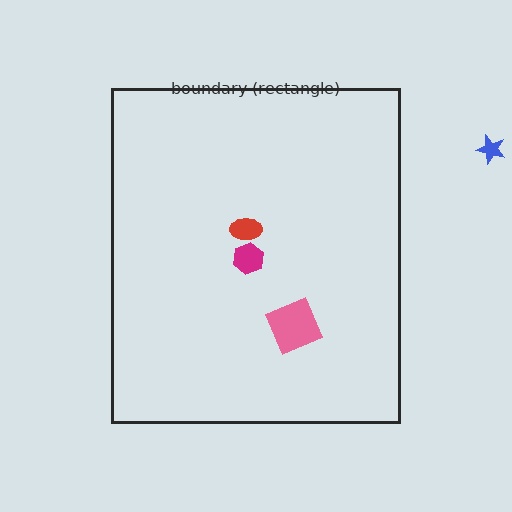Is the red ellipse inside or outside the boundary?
Inside.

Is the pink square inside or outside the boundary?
Inside.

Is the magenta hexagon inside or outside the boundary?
Inside.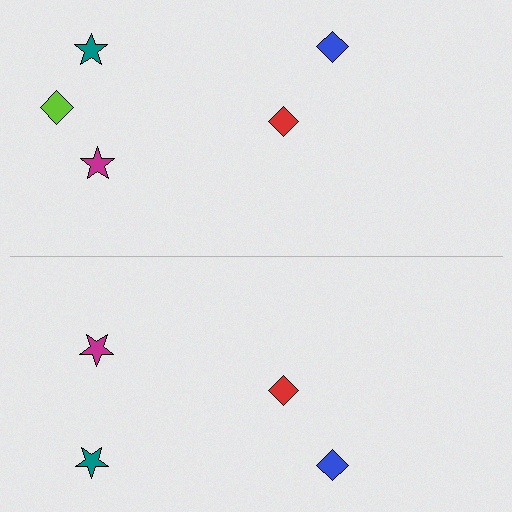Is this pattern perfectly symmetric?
No, the pattern is not perfectly symmetric. A lime diamond is missing from the bottom side.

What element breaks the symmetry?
A lime diamond is missing from the bottom side.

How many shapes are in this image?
There are 9 shapes in this image.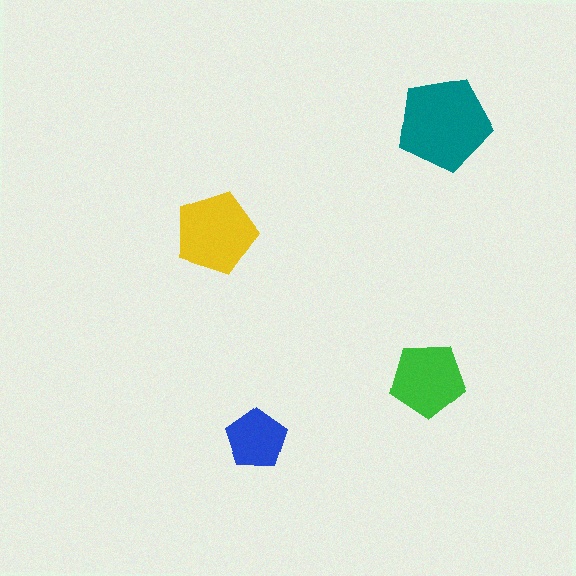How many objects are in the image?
There are 4 objects in the image.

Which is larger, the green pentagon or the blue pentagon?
The green one.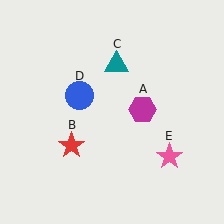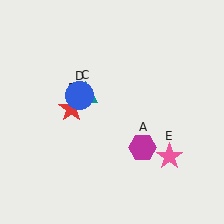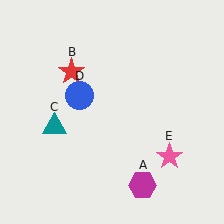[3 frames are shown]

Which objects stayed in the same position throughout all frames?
Blue circle (object D) and pink star (object E) remained stationary.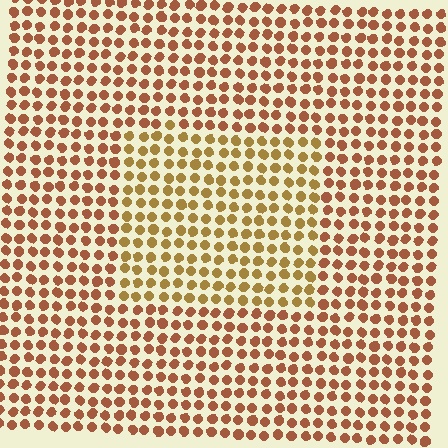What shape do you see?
I see a rectangle.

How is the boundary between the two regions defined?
The boundary is defined purely by a slight shift in hue (about 25 degrees). Spacing, size, and orientation are identical on both sides.